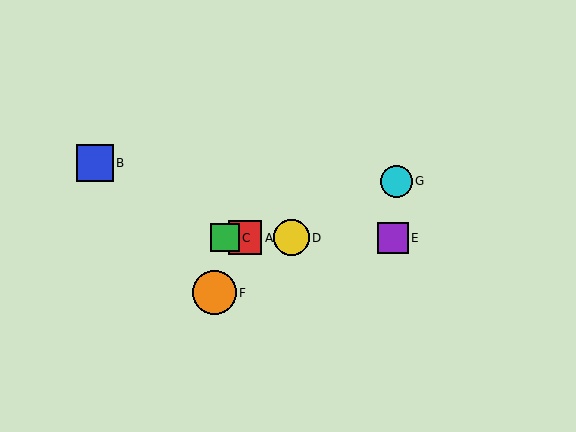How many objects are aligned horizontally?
4 objects (A, C, D, E) are aligned horizontally.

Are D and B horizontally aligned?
No, D is at y≈238 and B is at y≈163.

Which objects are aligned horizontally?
Objects A, C, D, E are aligned horizontally.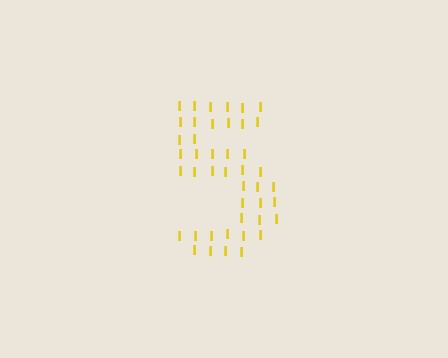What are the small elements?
The small elements are letter I's.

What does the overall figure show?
The overall figure shows the digit 5.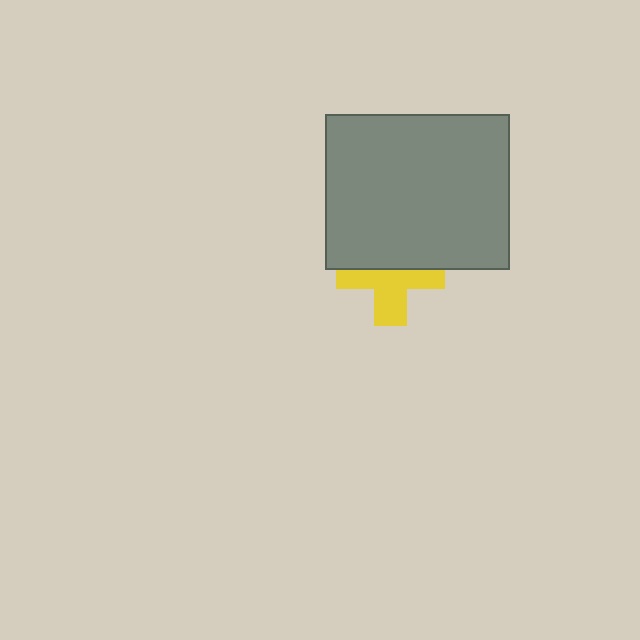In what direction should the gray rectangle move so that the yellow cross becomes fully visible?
The gray rectangle should move up. That is the shortest direction to clear the overlap and leave the yellow cross fully visible.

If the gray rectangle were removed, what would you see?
You would see the complete yellow cross.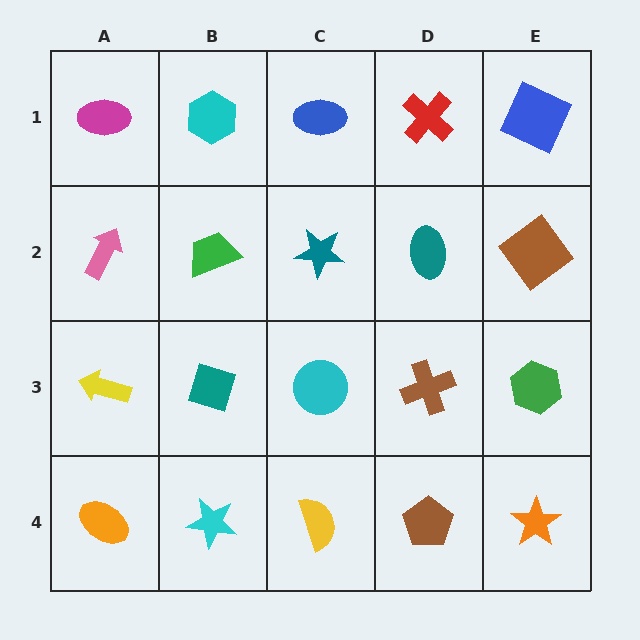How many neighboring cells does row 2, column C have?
4.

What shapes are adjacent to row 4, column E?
A green hexagon (row 3, column E), a brown pentagon (row 4, column D).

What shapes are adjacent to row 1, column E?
A brown diamond (row 2, column E), a red cross (row 1, column D).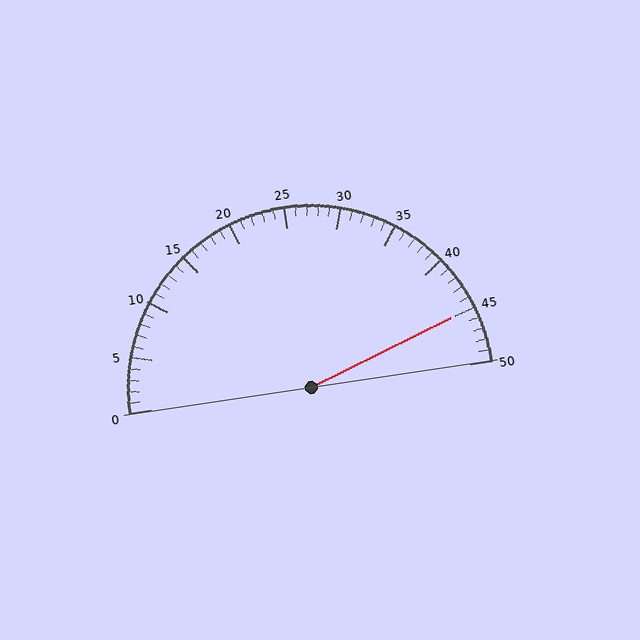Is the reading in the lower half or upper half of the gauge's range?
The reading is in the upper half of the range (0 to 50).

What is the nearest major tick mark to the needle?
The nearest major tick mark is 45.